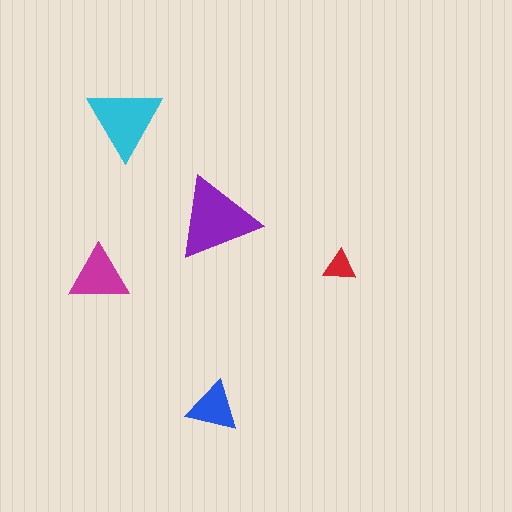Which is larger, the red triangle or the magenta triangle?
The magenta one.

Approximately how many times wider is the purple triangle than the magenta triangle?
About 1.5 times wider.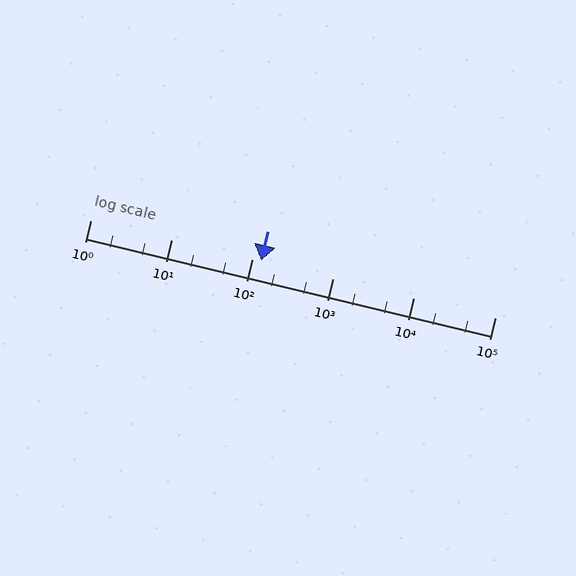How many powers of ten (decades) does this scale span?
The scale spans 5 decades, from 1 to 100000.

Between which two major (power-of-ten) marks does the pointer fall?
The pointer is between 100 and 1000.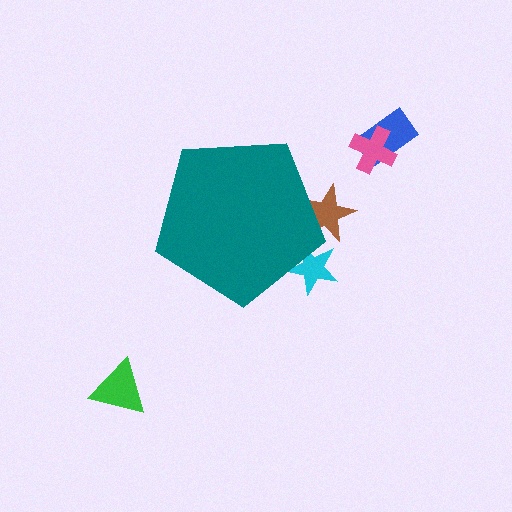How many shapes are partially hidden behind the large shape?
2 shapes are partially hidden.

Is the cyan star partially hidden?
Yes, the cyan star is partially hidden behind the teal pentagon.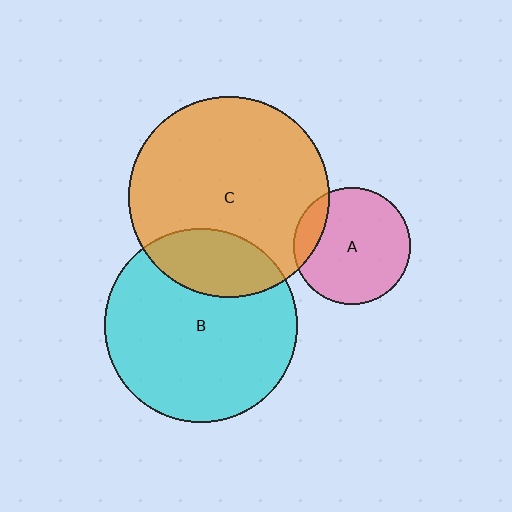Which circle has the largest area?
Circle C (orange).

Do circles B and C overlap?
Yes.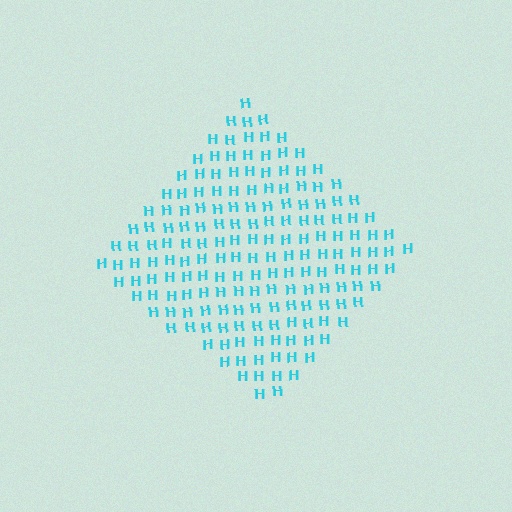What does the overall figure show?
The overall figure shows a diamond.